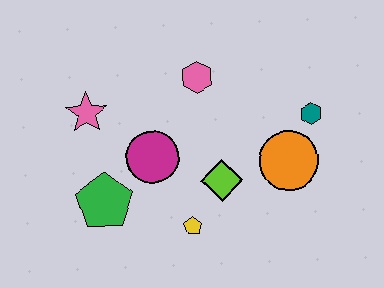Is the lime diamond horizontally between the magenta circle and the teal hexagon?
Yes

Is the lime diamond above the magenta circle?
No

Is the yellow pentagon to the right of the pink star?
Yes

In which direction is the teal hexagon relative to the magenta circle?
The teal hexagon is to the right of the magenta circle.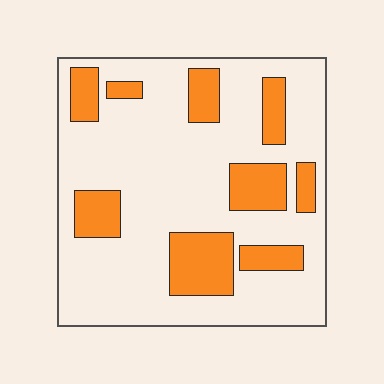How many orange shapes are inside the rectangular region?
9.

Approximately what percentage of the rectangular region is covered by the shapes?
Approximately 25%.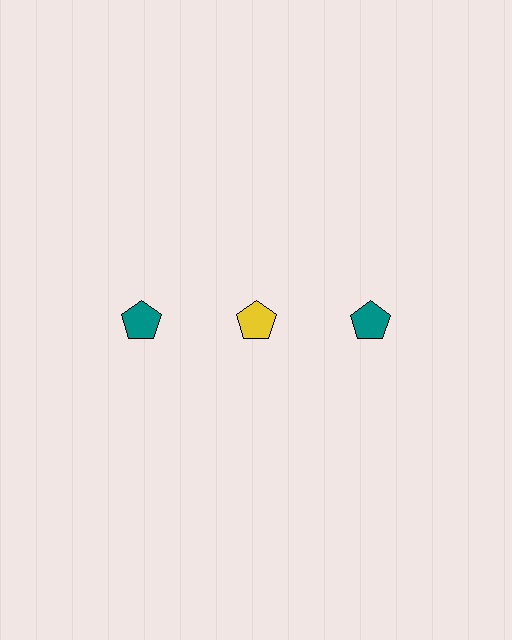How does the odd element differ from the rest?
It has a different color: yellow instead of teal.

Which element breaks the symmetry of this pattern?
The yellow pentagon in the top row, second from left column breaks the symmetry. All other shapes are teal pentagons.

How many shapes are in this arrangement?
There are 3 shapes arranged in a grid pattern.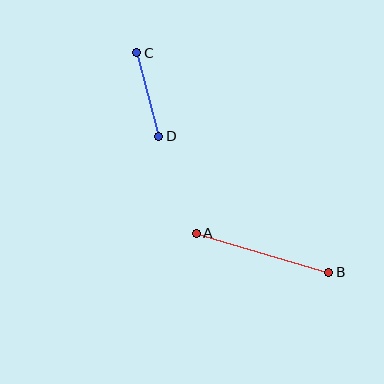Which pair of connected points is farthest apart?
Points A and B are farthest apart.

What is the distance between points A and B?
The distance is approximately 138 pixels.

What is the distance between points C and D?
The distance is approximately 86 pixels.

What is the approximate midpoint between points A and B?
The midpoint is at approximately (262, 253) pixels.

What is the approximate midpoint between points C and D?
The midpoint is at approximately (148, 94) pixels.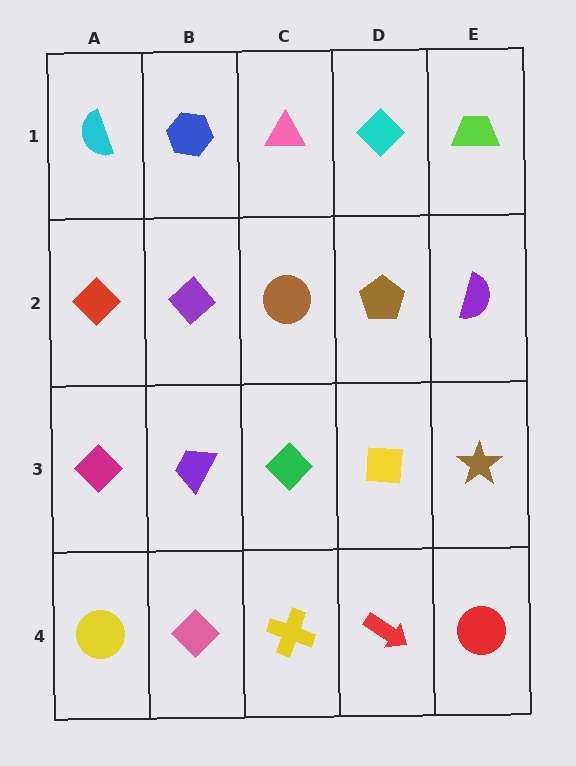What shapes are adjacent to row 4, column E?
A brown star (row 3, column E), a red arrow (row 4, column D).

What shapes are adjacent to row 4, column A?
A magenta diamond (row 3, column A), a pink diamond (row 4, column B).